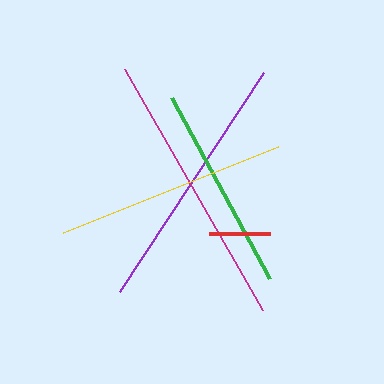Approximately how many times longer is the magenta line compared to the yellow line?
The magenta line is approximately 1.2 times the length of the yellow line.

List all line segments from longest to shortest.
From longest to shortest: magenta, purple, yellow, green, red.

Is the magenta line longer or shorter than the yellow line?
The magenta line is longer than the yellow line.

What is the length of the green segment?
The green segment is approximately 205 pixels long.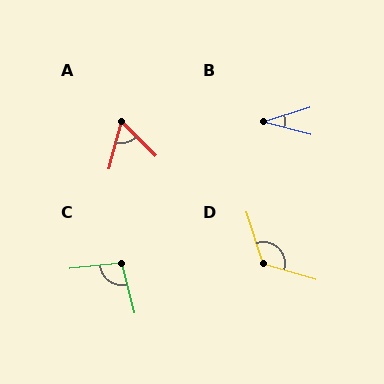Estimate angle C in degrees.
Approximately 98 degrees.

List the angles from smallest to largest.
B (32°), A (60°), C (98°), D (124°).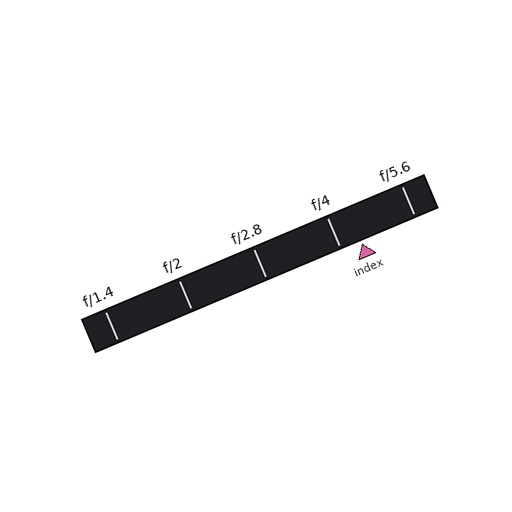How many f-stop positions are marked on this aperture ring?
There are 5 f-stop positions marked.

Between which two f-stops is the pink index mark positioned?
The index mark is between f/4 and f/5.6.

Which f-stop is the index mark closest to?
The index mark is closest to f/4.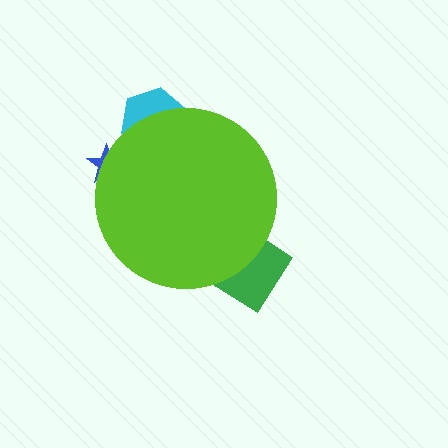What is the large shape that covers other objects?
A lime circle.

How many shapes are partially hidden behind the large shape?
3 shapes are partially hidden.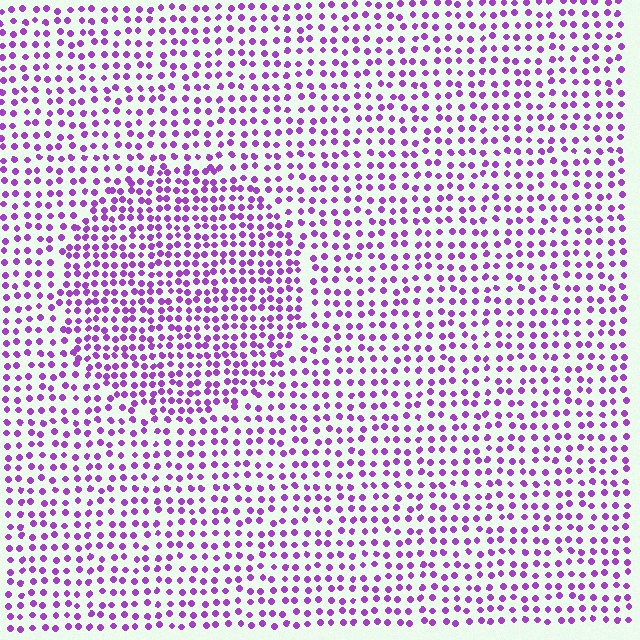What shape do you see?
I see a circle.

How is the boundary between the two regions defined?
The boundary is defined by a change in element density (approximately 1.6x ratio). All elements are the same color, size, and shape.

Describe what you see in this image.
The image contains small purple elements arranged at two different densities. A circle-shaped region is visible where the elements are more densely packed than the surrounding area.